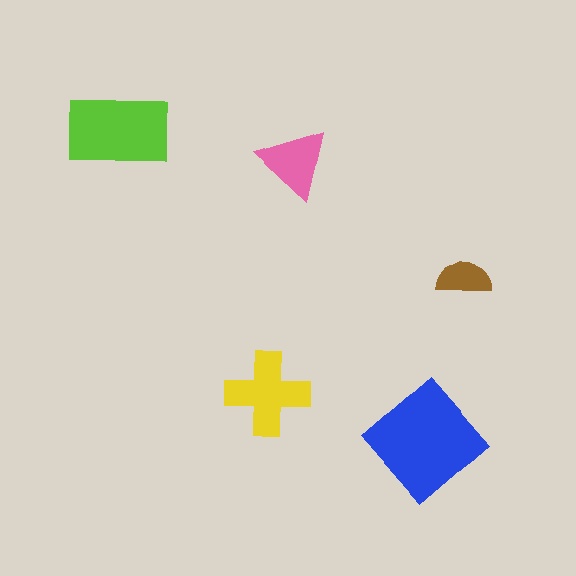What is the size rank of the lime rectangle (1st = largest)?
2nd.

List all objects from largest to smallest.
The blue diamond, the lime rectangle, the yellow cross, the pink triangle, the brown semicircle.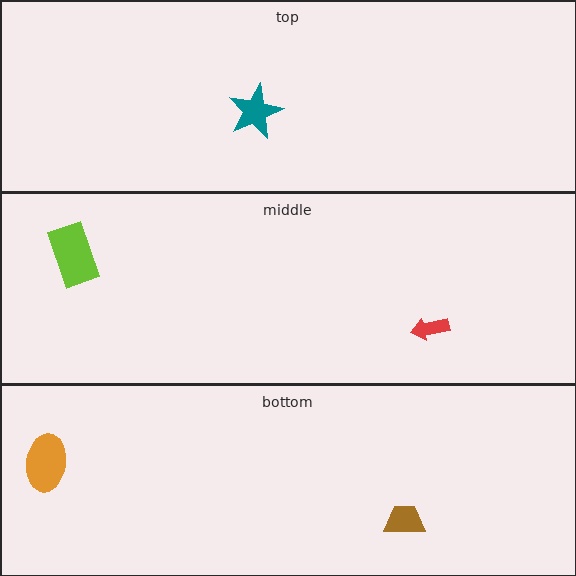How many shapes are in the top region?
1.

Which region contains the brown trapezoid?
The bottom region.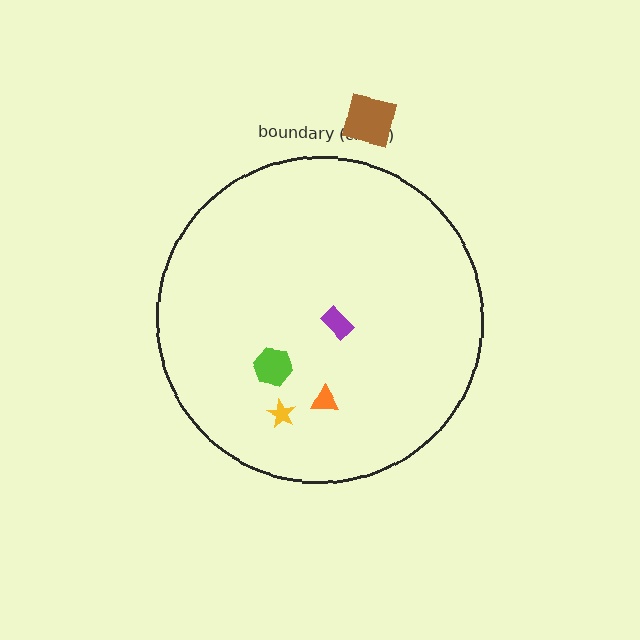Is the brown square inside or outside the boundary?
Outside.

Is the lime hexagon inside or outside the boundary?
Inside.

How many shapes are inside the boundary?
4 inside, 1 outside.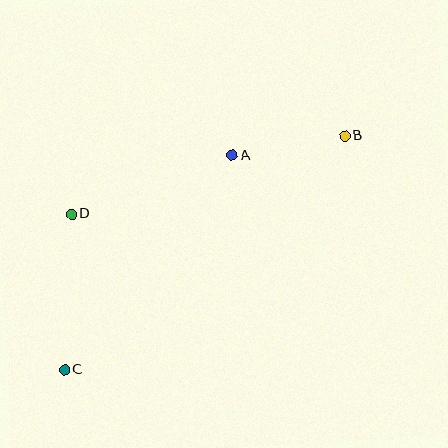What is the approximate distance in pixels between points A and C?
The distance between A and C is approximately 272 pixels.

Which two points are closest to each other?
Points A and B are closest to each other.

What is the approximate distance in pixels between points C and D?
The distance between C and D is approximately 156 pixels.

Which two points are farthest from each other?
Points B and C are farthest from each other.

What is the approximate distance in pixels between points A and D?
The distance between A and D is approximately 171 pixels.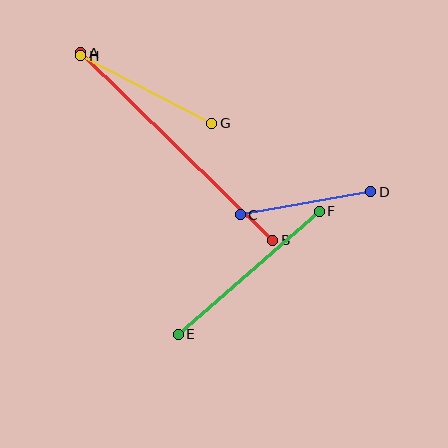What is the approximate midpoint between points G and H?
The midpoint is at approximately (146, 89) pixels.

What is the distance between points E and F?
The distance is approximately 187 pixels.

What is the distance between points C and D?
The distance is approximately 133 pixels.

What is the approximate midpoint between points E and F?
The midpoint is at approximately (249, 273) pixels.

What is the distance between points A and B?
The distance is approximately 269 pixels.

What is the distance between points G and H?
The distance is approximately 147 pixels.